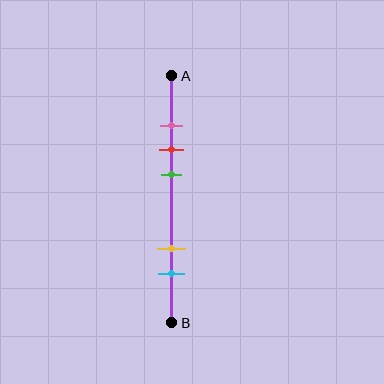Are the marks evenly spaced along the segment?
No, the marks are not evenly spaced.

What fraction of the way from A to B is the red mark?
The red mark is approximately 30% (0.3) of the way from A to B.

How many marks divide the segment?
There are 5 marks dividing the segment.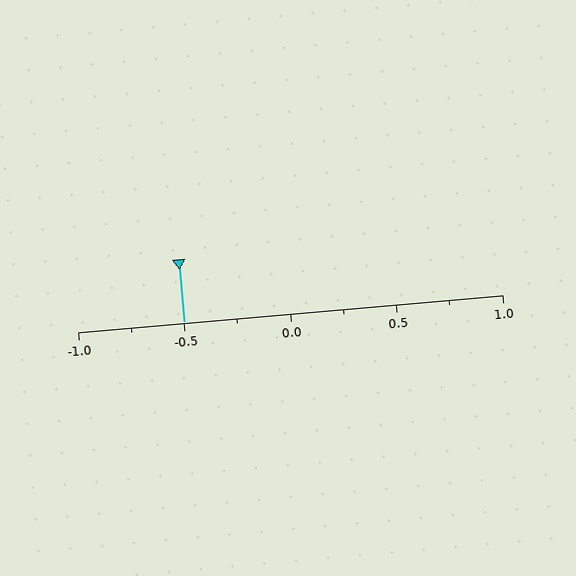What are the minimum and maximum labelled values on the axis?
The axis runs from -1.0 to 1.0.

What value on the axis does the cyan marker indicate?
The marker indicates approximately -0.5.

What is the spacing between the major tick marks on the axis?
The major ticks are spaced 0.5 apart.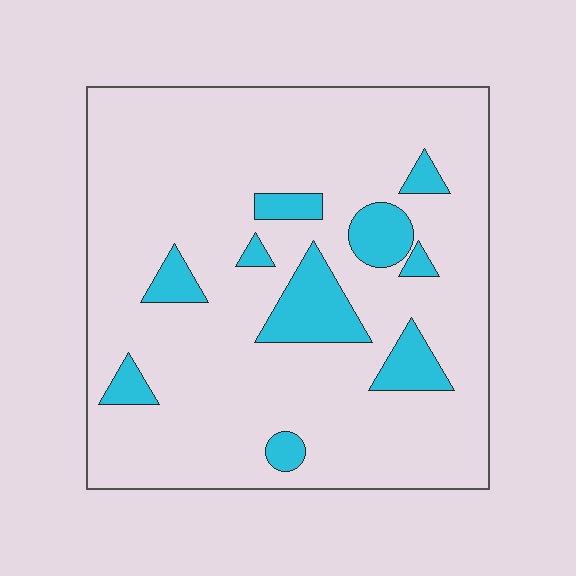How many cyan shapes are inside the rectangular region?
10.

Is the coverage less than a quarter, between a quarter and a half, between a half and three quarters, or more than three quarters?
Less than a quarter.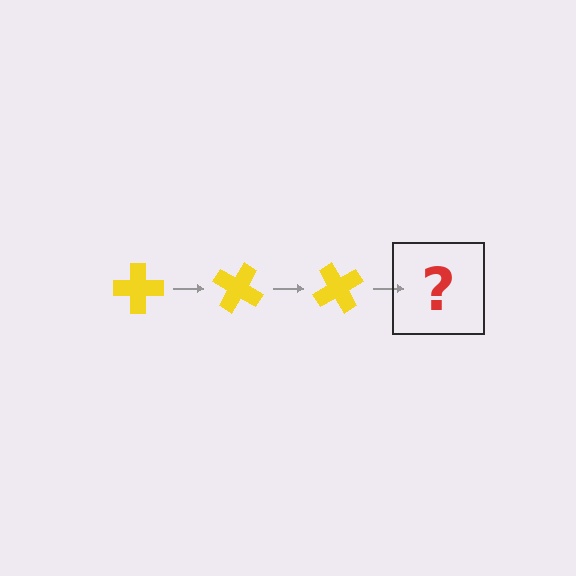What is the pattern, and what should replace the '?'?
The pattern is that the cross rotates 30 degrees each step. The '?' should be a yellow cross rotated 90 degrees.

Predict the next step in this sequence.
The next step is a yellow cross rotated 90 degrees.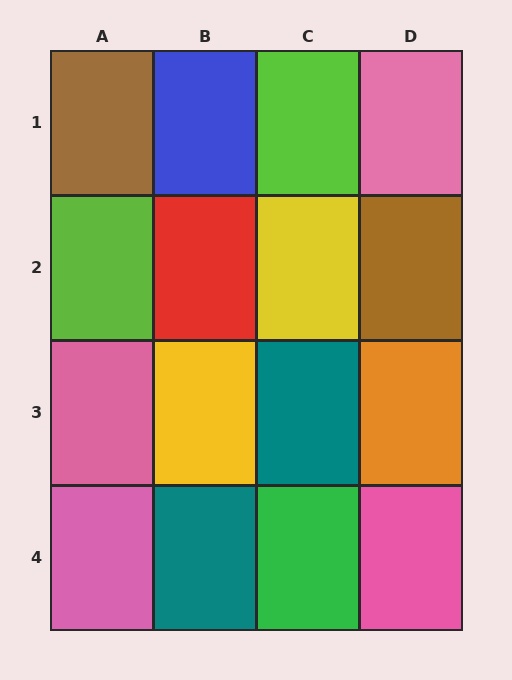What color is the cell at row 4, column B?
Teal.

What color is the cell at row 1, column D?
Pink.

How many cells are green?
1 cell is green.